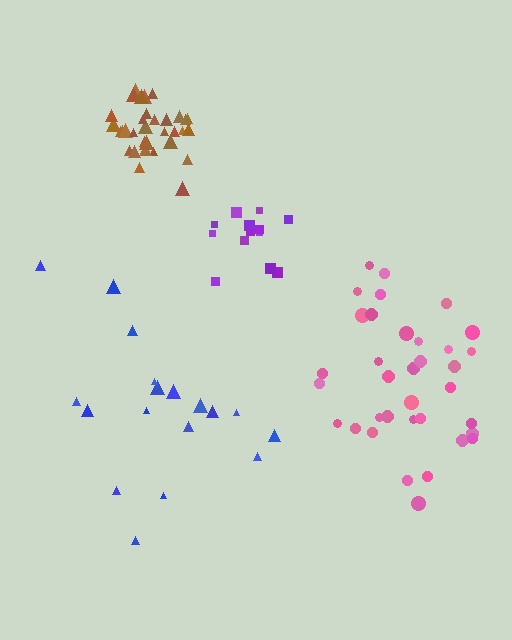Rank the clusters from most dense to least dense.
brown, purple, pink, blue.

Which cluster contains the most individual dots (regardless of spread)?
Pink (35).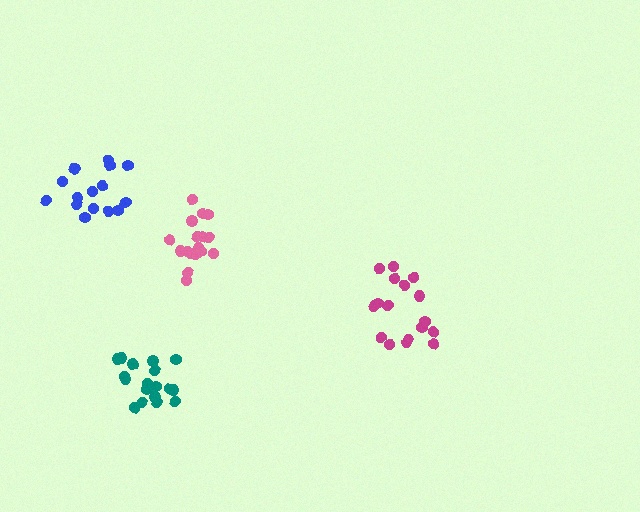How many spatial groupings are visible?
There are 4 spatial groupings.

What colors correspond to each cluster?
The clusters are colored: magenta, pink, teal, blue.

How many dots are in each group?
Group 1: 17 dots, Group 2: 19 dots, Group 3: 18 dots, Group 4: 15 dots (69 total).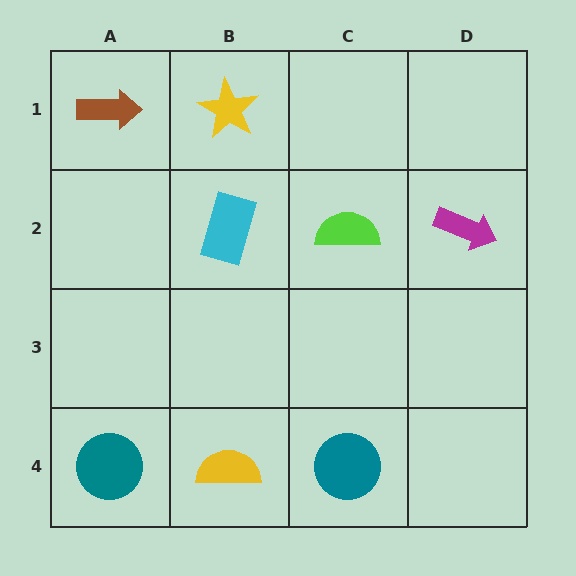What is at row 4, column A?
A teal circle.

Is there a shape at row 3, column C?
No, that cell is empty.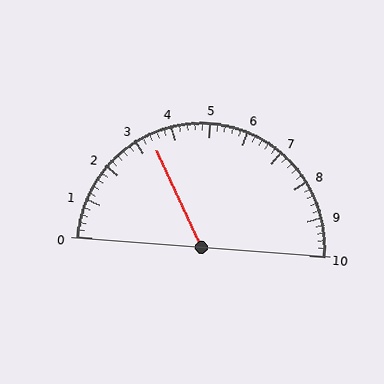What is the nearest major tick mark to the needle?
The nearest major tick mark is 3.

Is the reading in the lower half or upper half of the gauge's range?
The reading is in the lower half of the range (0 to 10).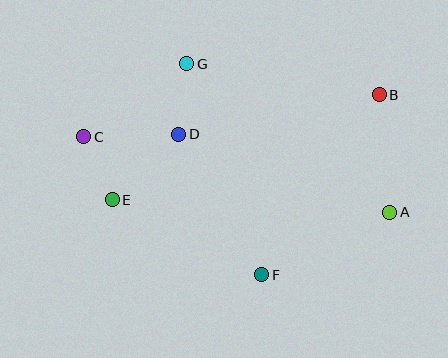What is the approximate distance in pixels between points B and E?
The distance between B and E is approximately 287 pixels.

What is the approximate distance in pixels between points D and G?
The distance between D and G is approximately 71 pixels.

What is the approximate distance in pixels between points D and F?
The distance between D and F is approximately 163 pixels.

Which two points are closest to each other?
Points C and E are closest to each other.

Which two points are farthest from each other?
Points A and C are farthest from each other.